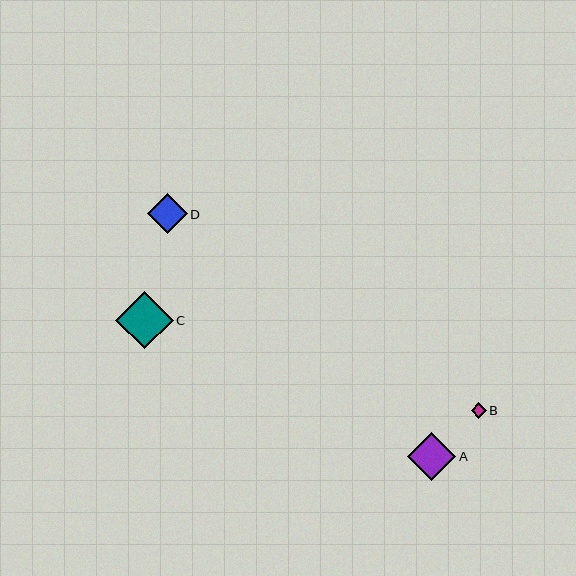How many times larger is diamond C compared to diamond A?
Diamond C is approximately 1.2 times the size of diamond A.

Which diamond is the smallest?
Diamond B is the smallest with a size of approximately 15 pixels.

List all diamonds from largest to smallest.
From largest to smallest: C, A, D, B.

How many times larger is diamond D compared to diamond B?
Diamond D is approximately 2.6 times the size of diamond B.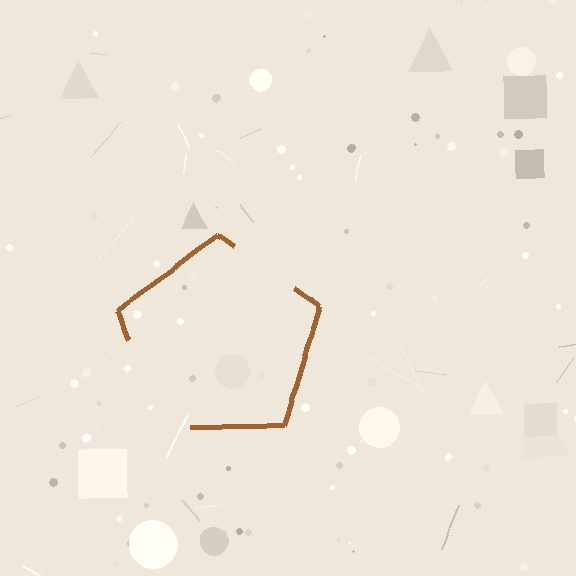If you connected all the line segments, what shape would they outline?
They would outline a pentagon.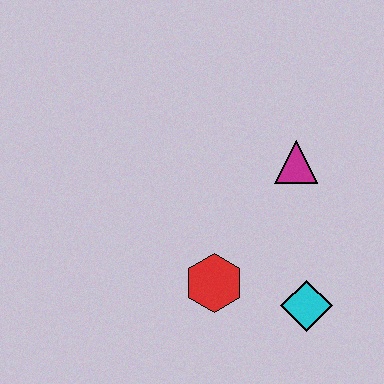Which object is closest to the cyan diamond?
The red hexagon is closest to the cyan diamond.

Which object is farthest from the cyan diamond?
The magenta triangle is farthest from the cyan diamond.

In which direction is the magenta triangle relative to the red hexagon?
The magenta triangle is above the red hexagon.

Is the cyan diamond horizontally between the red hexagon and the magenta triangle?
No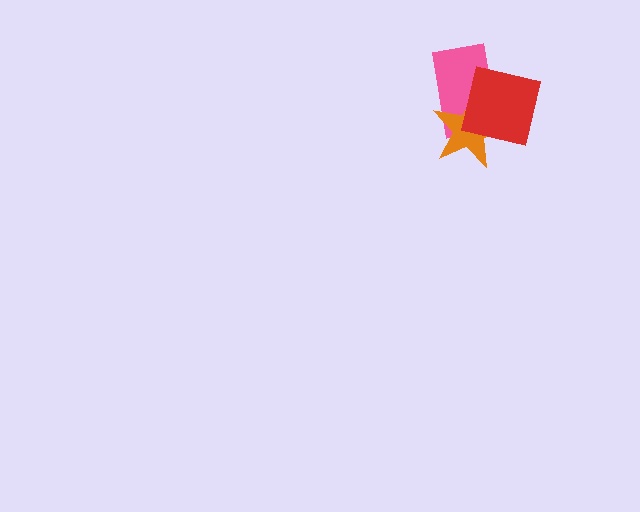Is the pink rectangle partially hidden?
Yes, it is partially covered by another shape.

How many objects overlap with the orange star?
2 objects overlap with the orange star.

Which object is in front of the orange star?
The red square is in front of the orange star.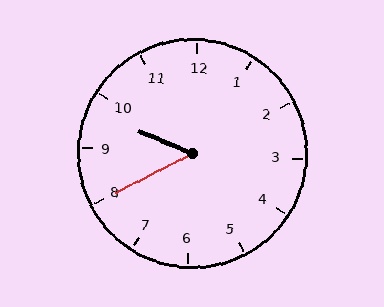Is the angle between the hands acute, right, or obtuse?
It is acute.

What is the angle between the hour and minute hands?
Approximately 50 degrees.